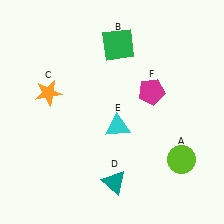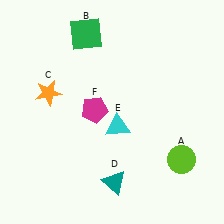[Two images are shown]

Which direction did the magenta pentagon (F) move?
The magenta pentagon (F) moved left.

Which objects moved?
The objects that moved are: the green square (B), the magenta pentagon (F).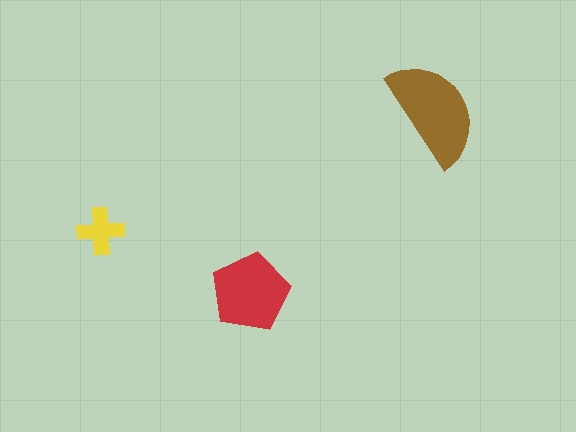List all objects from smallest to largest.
The yellow cross, the red pentagon, the brown semicircle.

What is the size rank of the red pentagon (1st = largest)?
2nd.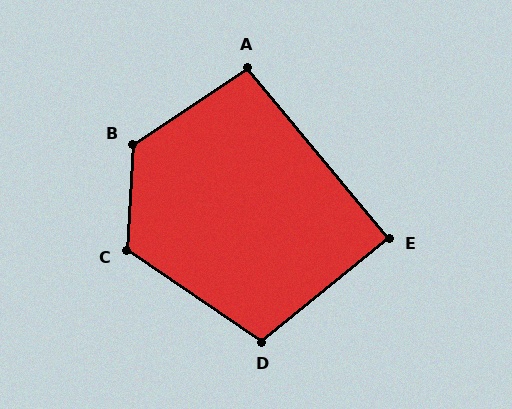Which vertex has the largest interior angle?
B, at approximately 127 degrees.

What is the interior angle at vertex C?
Approximately 121 degrees (obtuse).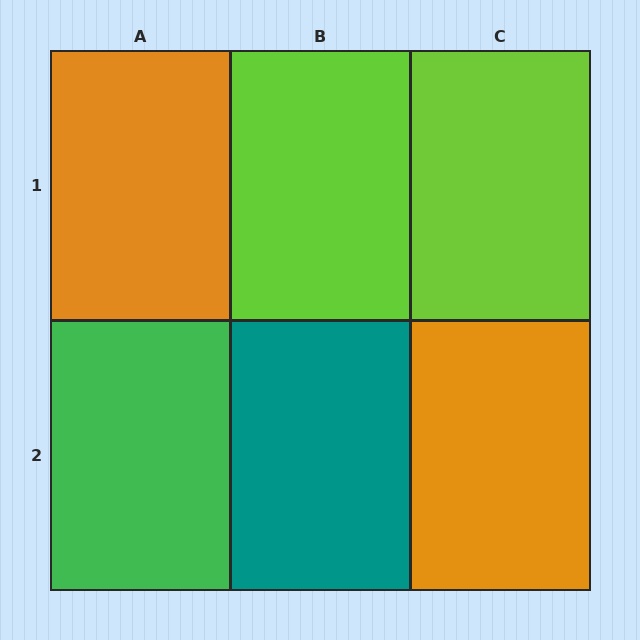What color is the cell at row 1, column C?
Lime.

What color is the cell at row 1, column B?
Lime.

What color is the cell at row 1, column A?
Orange.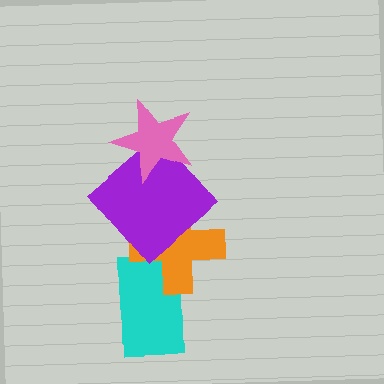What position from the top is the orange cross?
The orange cross is 3rd from the top.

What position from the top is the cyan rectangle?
The cyan rectangle is 4th from the top.